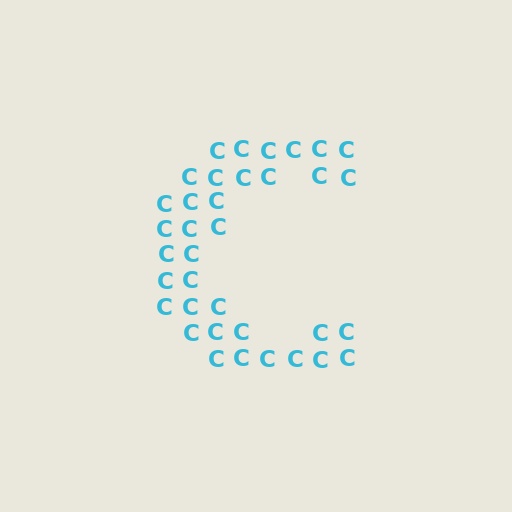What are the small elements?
The small elements are letter C's.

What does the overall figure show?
The overall figure shows the letter C.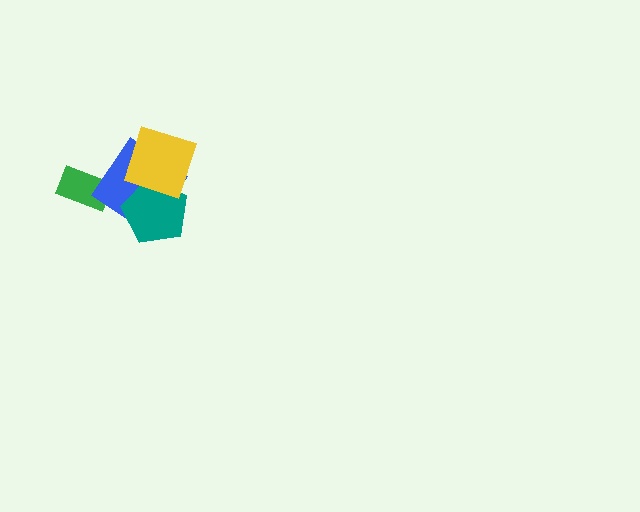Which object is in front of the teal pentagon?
The yellow diamond is in front of the teal pentagon.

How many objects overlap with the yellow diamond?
2 objects overlap with the yellow diamond.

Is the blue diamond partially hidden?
Yes, it is partially covered by another shape.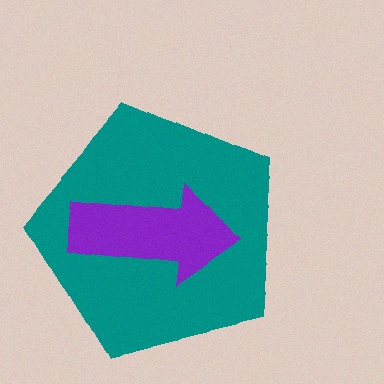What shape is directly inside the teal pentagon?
The purple arrow.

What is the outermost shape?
The teal pentagon.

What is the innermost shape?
The purple arrow.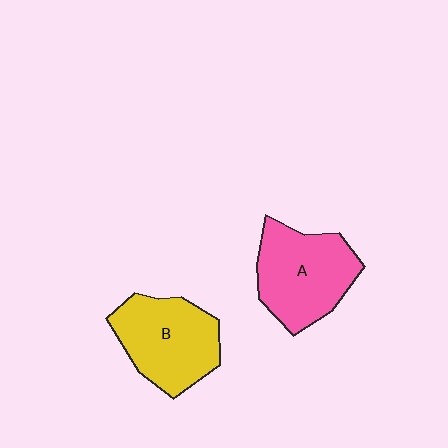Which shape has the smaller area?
Shape B (yellow).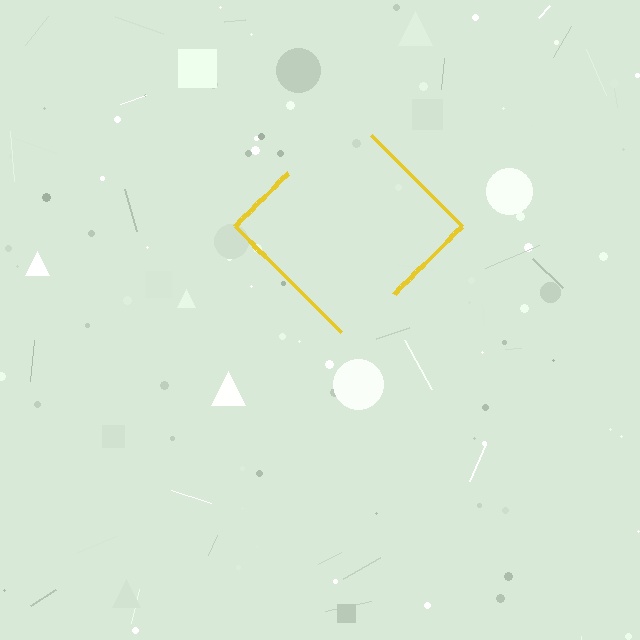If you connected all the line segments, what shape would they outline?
They would outline a diamond.